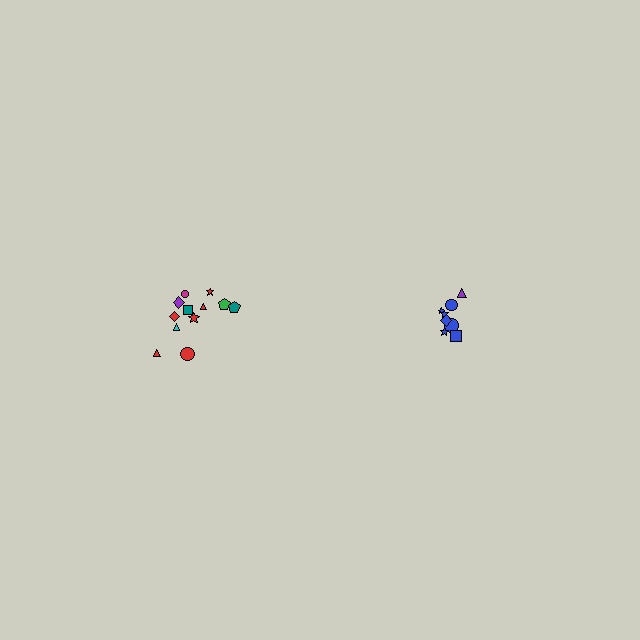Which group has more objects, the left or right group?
The left group.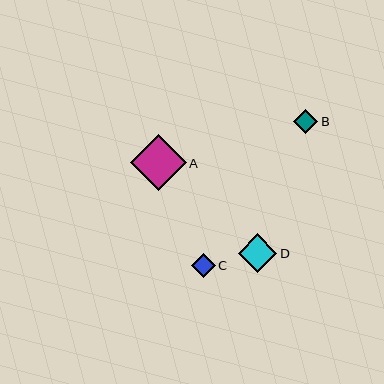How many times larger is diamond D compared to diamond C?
Diamond D is approximately 1.6 times the size of diamond C.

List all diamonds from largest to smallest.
From largest to smallest: A, D, B, C.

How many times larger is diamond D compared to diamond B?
Diamond D is approximately 1.6 times the size of diamond B.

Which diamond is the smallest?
Diamond C is the smallest with a size of approximately 24 pixels.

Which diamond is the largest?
Diamond A is the largest with a size of approximately 56 pixels.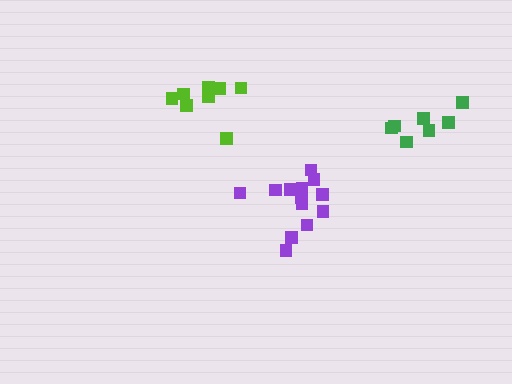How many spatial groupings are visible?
There are 3 spatial groupings.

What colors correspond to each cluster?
The clusters are colored: lime, green, purple.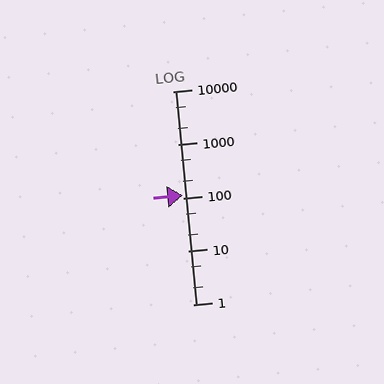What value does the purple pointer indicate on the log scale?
The pointer indicates approximately 110.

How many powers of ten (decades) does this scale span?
The scale spans 4 decades, from 1 to 10000.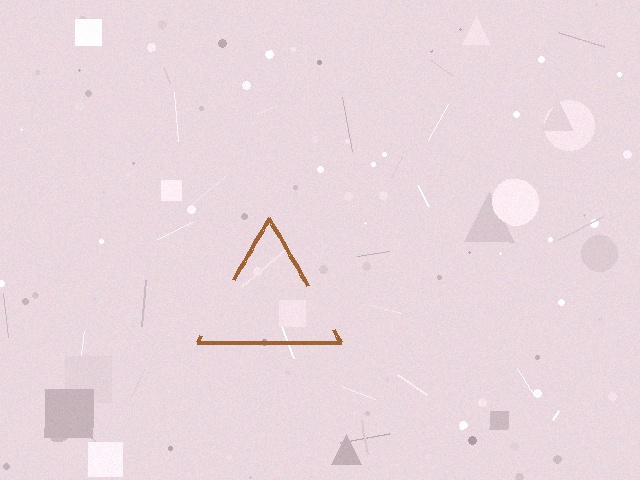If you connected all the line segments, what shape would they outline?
They would outline a triangle.